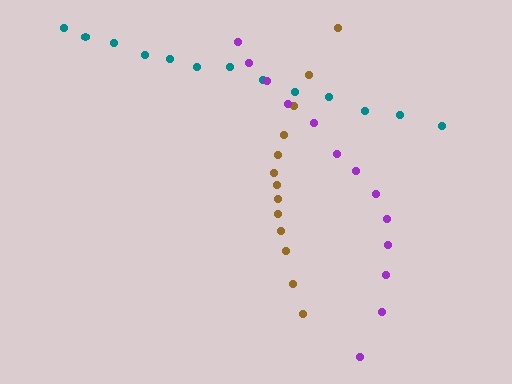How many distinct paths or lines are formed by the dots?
There are 3 distinct paths.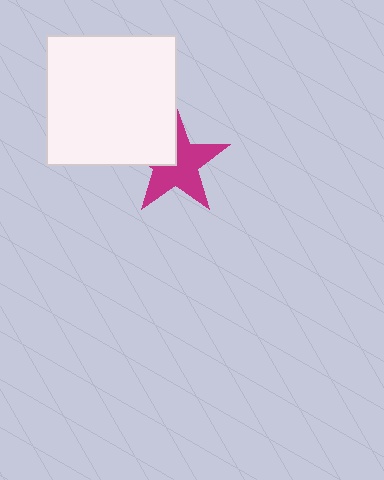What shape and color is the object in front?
The object in front is a white square.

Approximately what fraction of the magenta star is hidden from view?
Roughly 33% of the magenta star is hidden behind the white square.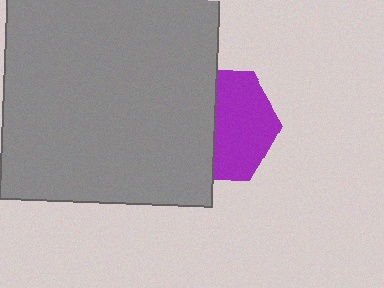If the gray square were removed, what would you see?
You would see the complete purple hexagon.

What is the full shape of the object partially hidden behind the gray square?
The partially hidden object is a purple hexagon.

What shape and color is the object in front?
The object in front is a gray square.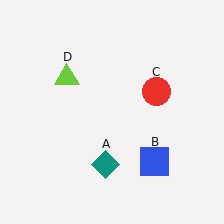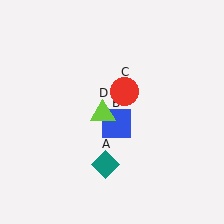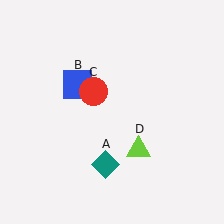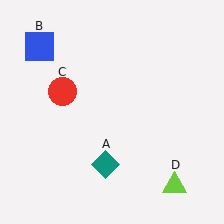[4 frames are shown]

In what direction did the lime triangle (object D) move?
The lime triangle (object D) moved down and to the right.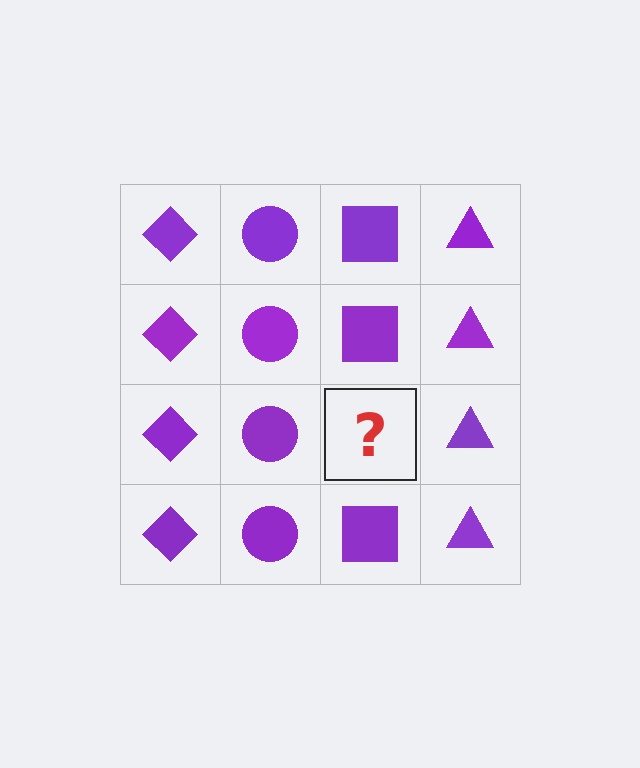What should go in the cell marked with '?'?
The missing cell should contain a purple square.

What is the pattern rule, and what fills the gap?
The rule is that each column has a consistent shape. The gap should be filled with a purple square.